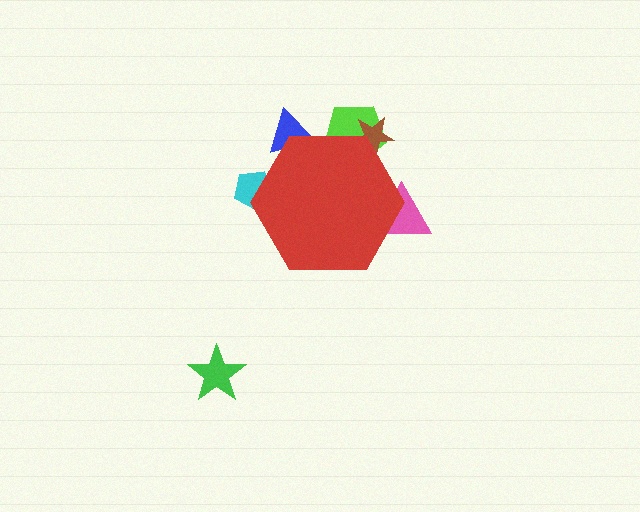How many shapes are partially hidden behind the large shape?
5 shapes are partially hidden.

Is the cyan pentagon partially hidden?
Yes, the cyan pentagon is partially hidden behind the red hexagon.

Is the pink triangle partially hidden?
Yes, the pink triangle is partially hidden behind the red hexagon.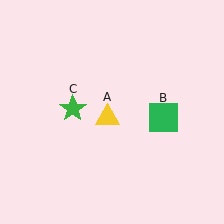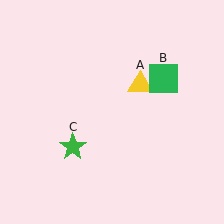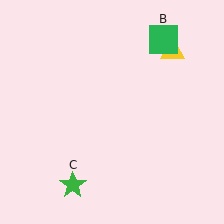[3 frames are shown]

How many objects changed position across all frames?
3 objects changed position: yellow triangle (object A), green square (object B), green star (object C).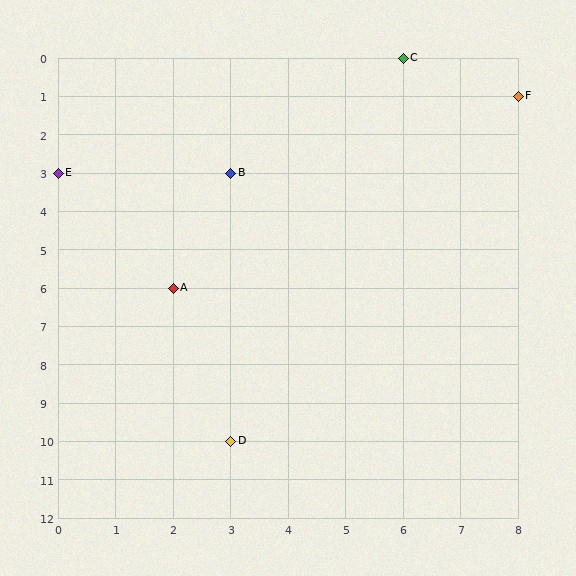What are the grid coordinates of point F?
Point F is at grid coordinates (8, 1).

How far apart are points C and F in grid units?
Points C and F are 2 columns and 1 row apart (about 2.2 grid units diagonally).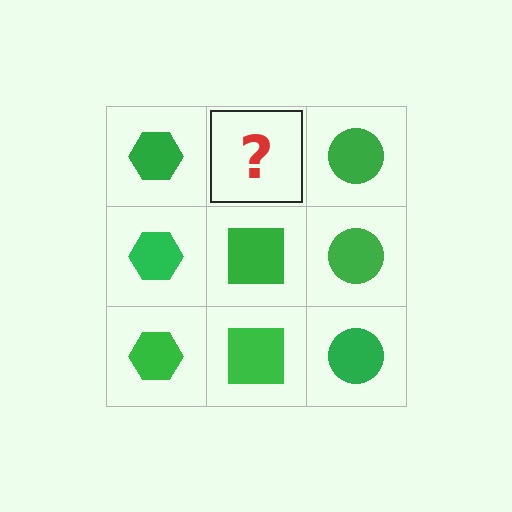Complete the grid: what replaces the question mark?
The question mark should be replaced with a green square.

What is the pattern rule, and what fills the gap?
The rule is that each column has a consistent shape. The gap should be filled with a green square.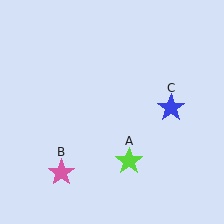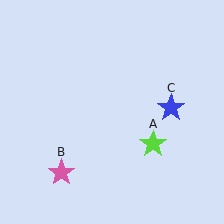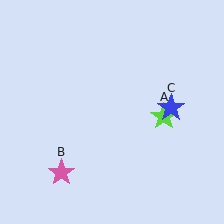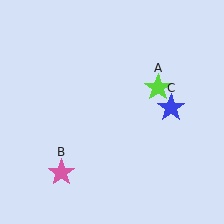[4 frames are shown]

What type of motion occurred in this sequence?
The lime star (object A) rotated counterclockwise around the center of the scene.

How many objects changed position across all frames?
1 object changed position: lime star (object A).